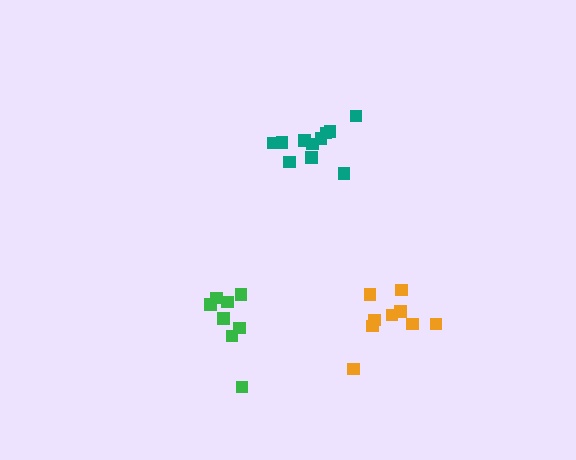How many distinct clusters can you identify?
There are 3 distinct clusters.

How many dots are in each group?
Group 1: 9 dots, Group 2: 8 dots, Group 3: 11 dots (28 total).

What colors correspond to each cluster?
The clusters are colored: orange, green, teal.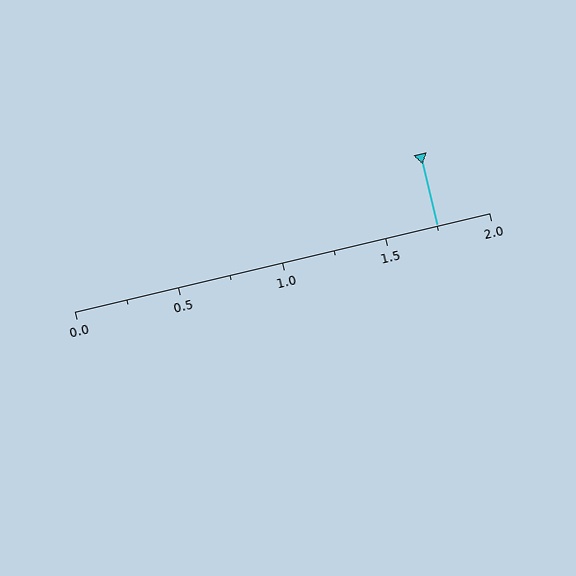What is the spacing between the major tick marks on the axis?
The major ticks are spaced 0.5 apart.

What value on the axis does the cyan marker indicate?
The marker indicates approximately 1.75.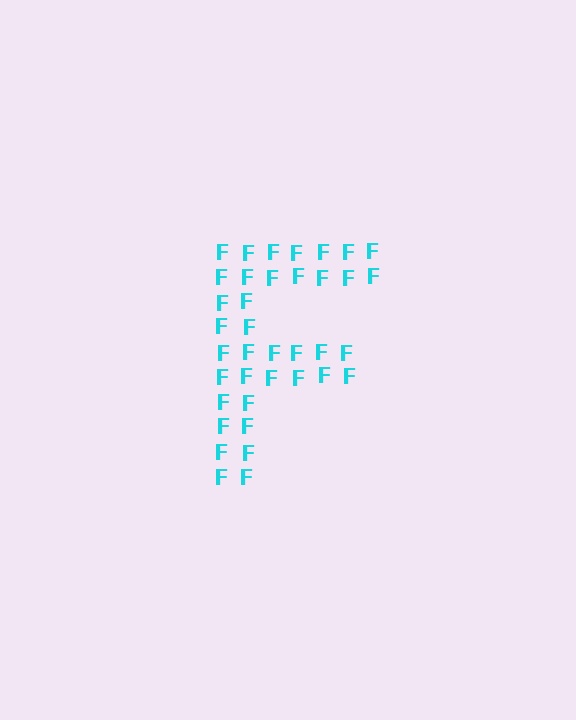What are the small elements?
The small elements are letter F's.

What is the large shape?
The large shape is the letter F.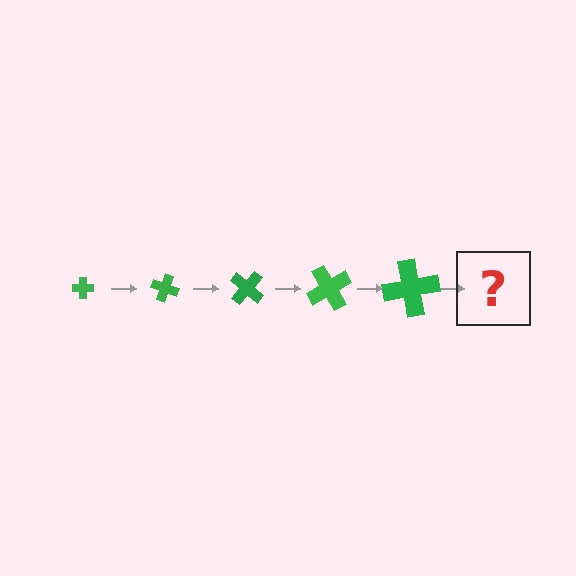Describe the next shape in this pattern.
It should be a cross, larger than the previous one and rotated 100 degrees from the start.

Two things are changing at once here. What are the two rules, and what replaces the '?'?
The two rules are that the cross grows larger each step and it rotates 20 degrees each step. The '?' should be a cross, larger than the previous one and rotated 100 degrees from the start.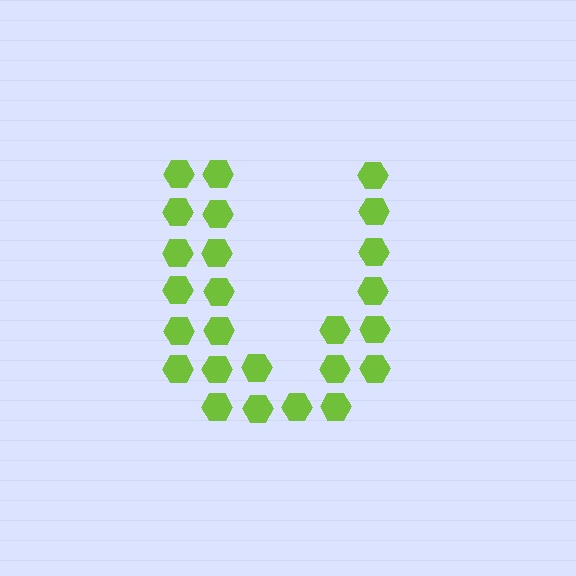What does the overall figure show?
The overall figure shows the letter U.